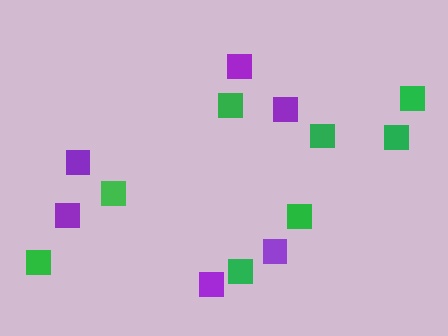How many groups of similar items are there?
There are 2 groups: one group of green squares (8) and one group of purple squares (6).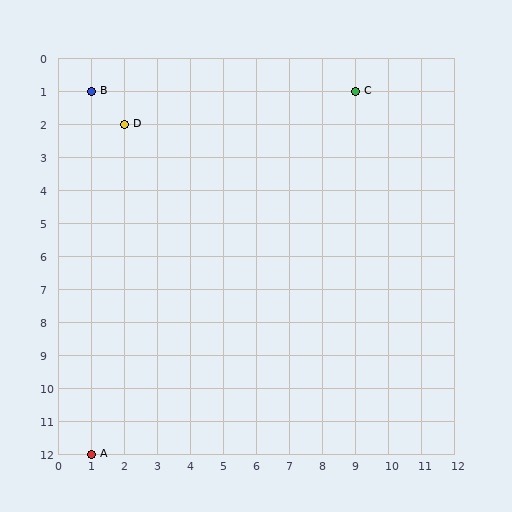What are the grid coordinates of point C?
Point C is at grid coordinates (9, 1).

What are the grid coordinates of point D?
Point D is at grid coordinates (2, 2).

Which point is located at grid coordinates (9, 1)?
Point C is at (9, 1).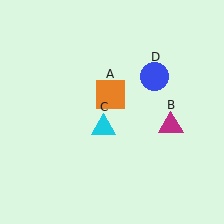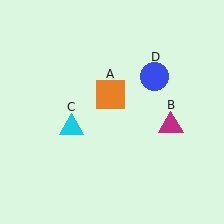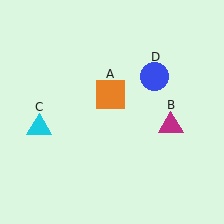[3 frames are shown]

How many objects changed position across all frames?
1 object changed position: cyan triangle (object C).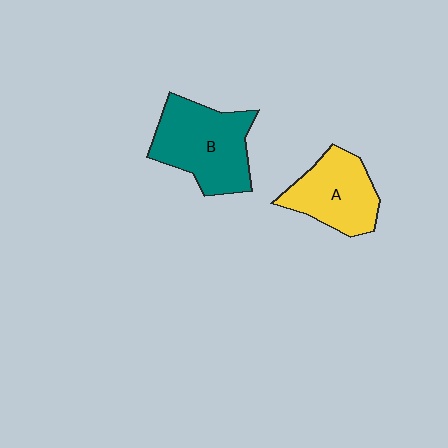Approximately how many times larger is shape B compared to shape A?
Approximately 1.3 times.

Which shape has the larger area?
Shape B (teal).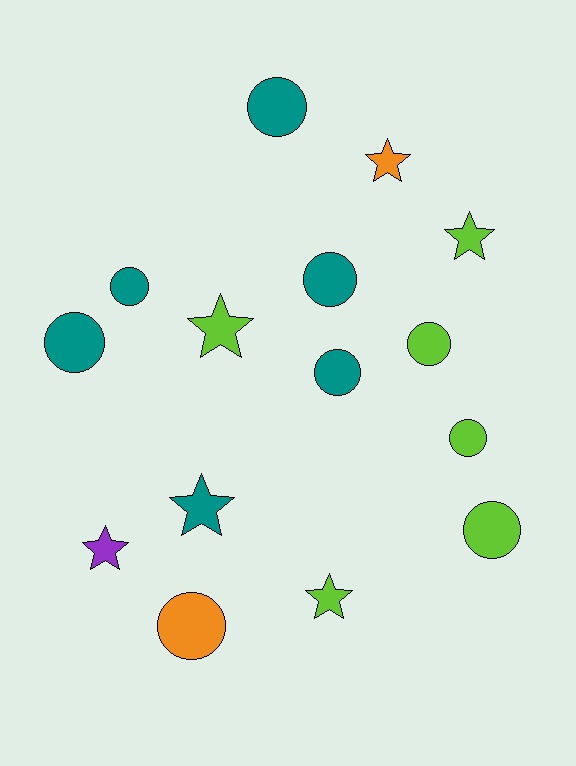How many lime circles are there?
There are 3 lime circles.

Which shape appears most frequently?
Circle, with 9 objects.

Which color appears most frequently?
Teal, with 6 objects.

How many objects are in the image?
There are 15 objects.